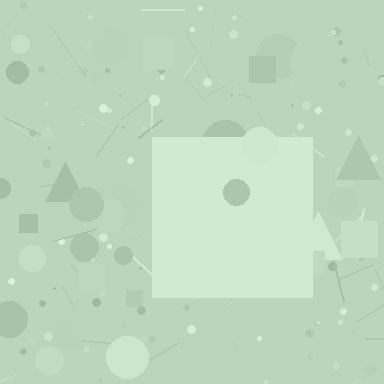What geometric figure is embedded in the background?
A square is embedded in the background.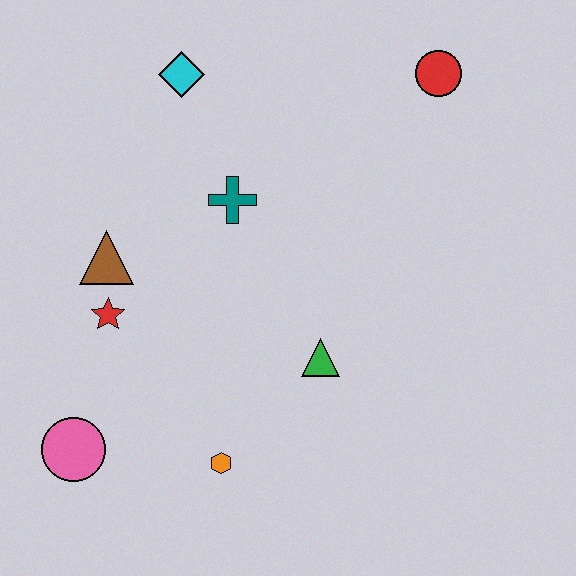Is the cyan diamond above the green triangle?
Yes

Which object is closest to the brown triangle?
The red star is closest to the brown triangle.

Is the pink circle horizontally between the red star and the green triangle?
No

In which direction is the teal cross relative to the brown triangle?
The teal cross is to the right of the brown triangle.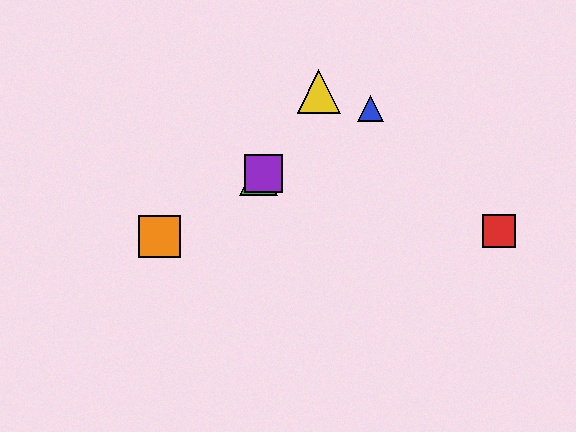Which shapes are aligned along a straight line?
The blue triangle, the green triangle, the purple square, the orange square are aligned along a straight line.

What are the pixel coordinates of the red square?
The red square is at (499, 231).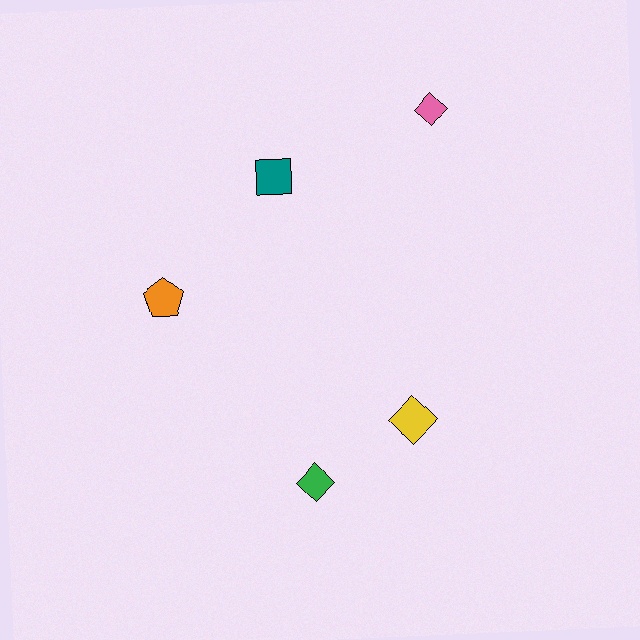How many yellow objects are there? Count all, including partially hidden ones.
There is 1 yellow object.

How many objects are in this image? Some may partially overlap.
There are 5 objects.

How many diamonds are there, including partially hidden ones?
There are 3 diamonds.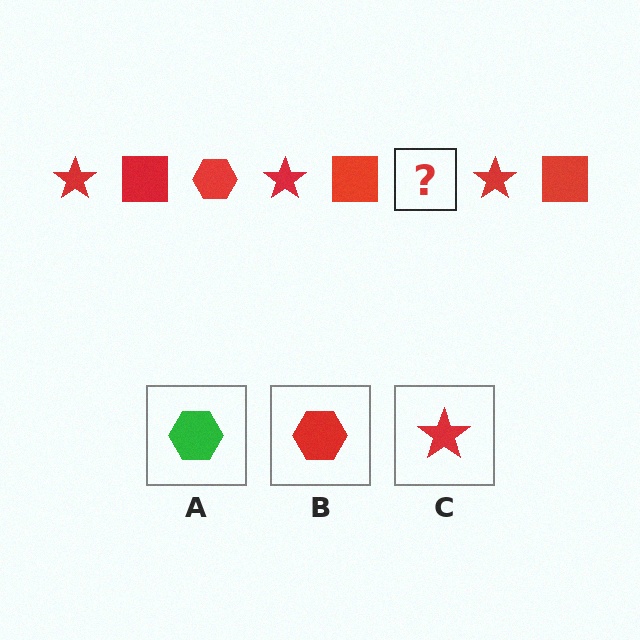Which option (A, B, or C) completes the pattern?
B.